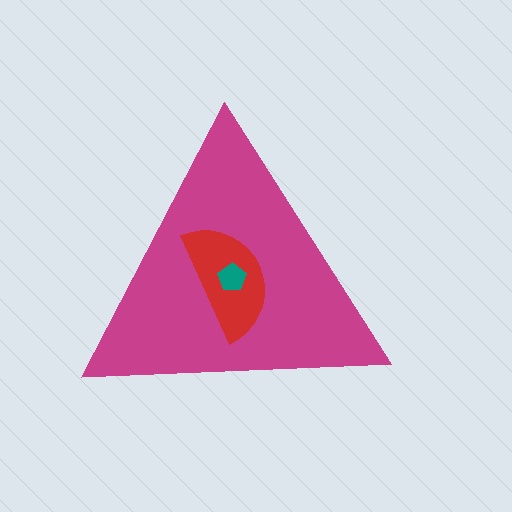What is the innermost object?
The teal pentagon.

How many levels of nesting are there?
3.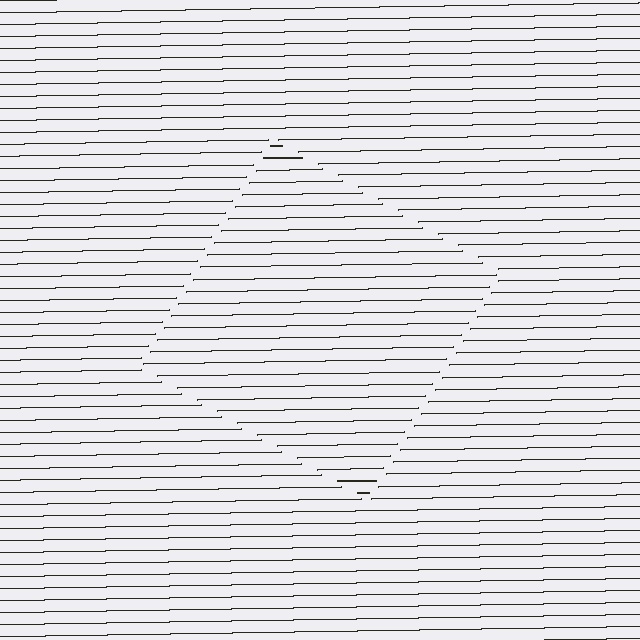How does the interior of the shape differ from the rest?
The interior of the shape contains the same grating, shifted by half a period — the contour is defined by the phase discontinuity where line-ends from the inner and outer gratings abut.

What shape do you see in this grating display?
An illusory square. The interior of the shape contains the same grating, shifted by half a period — the contour is defined by the phase discontinuity where line-ends from the inner and outer gratings abut.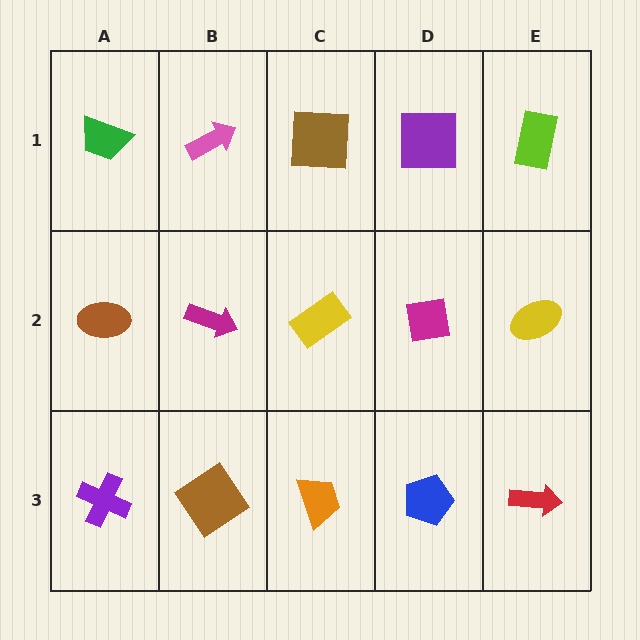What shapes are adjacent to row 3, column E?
A yellow ellipse (row 2, column E), a blue pentagon (row 3, column D).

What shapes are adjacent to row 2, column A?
A green trapezoid (row 1, column A), a purple cross (row 3, column A), a magenta arrow (row 2, column B).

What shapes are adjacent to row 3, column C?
A yellow rectangle (row 2, column C), a brown diamond (row 3, column B), a blue pentagon (row 3, column D).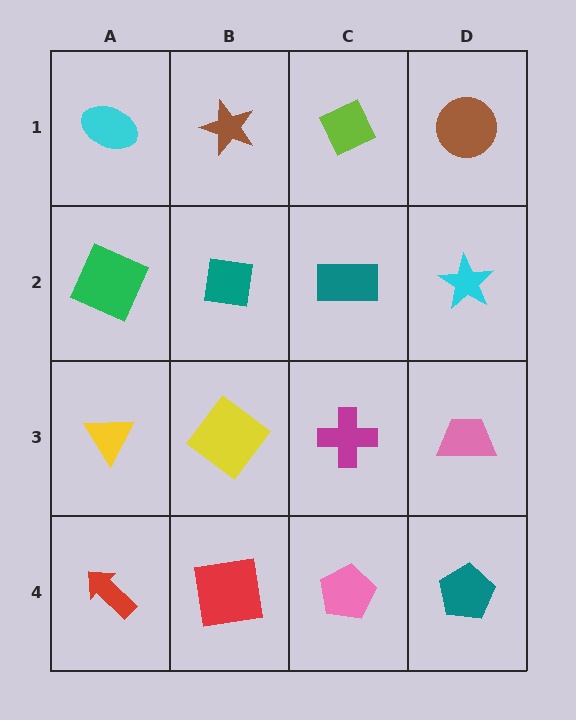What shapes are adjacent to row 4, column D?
A pink trapezoid (row 3, column D), a pink pentagon (row 4, column C).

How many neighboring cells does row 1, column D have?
2.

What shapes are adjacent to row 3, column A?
A green square (row 2, column A), a red arrow (row 4, column A), a yellow diamond (row 3, column B).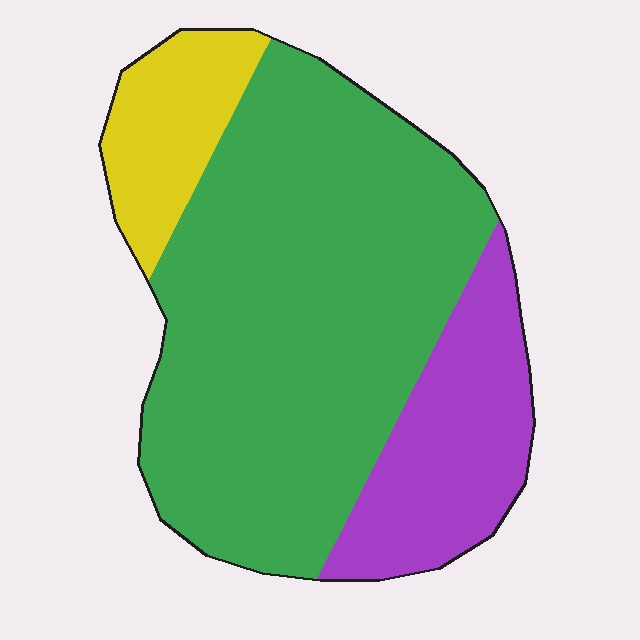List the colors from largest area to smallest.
From largest to smallest: green, purple, yellow.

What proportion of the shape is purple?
Purple covers roughly 20% of the shape.